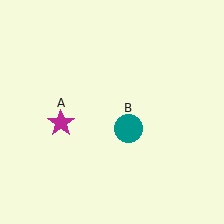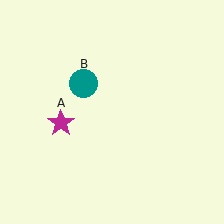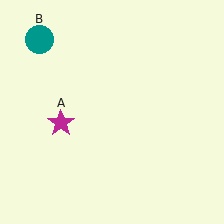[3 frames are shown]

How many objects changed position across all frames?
1 object changed position: teal circle (object B).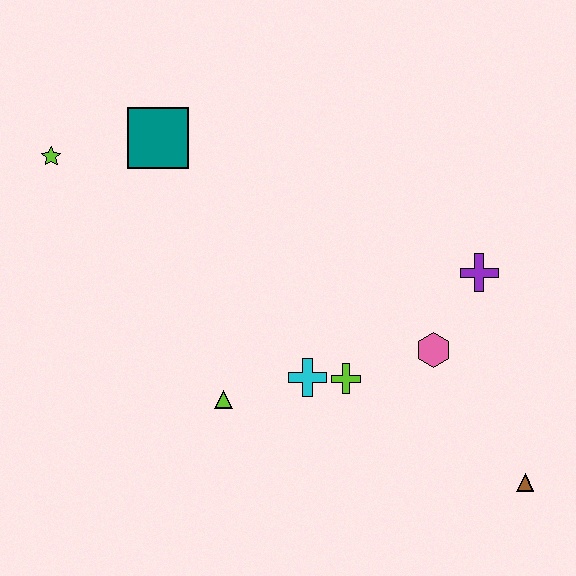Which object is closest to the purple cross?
The pink hexagon is closest to the purple cross.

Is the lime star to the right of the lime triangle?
No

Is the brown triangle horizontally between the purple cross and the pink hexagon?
No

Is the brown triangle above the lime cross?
No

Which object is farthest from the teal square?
The brown triangle is farthest from the teal square.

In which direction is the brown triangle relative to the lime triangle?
The brown triangle is to the right of the lime triangle.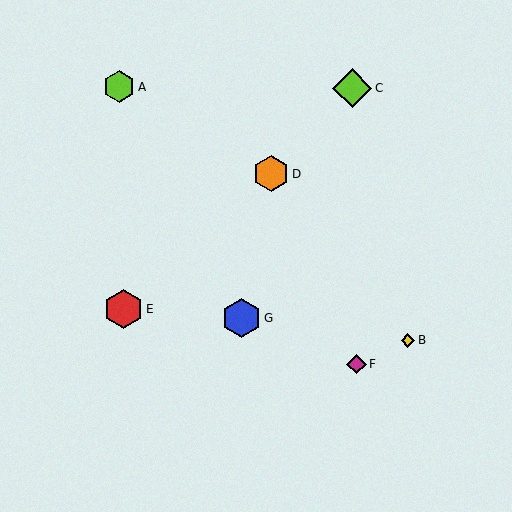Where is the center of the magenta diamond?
The center of the magenta diamond is at (356, 364).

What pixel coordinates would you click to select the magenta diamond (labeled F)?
Click at (356, 364) to select the magenta diamond F.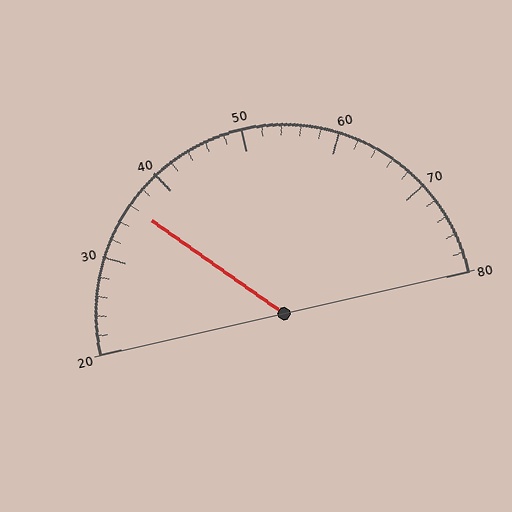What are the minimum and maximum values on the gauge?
The gauge ranges from 20 to 80.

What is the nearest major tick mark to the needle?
The nearest major tick mark is 40.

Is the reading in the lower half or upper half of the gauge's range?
The reading is in the lower half of the range (20 to 80).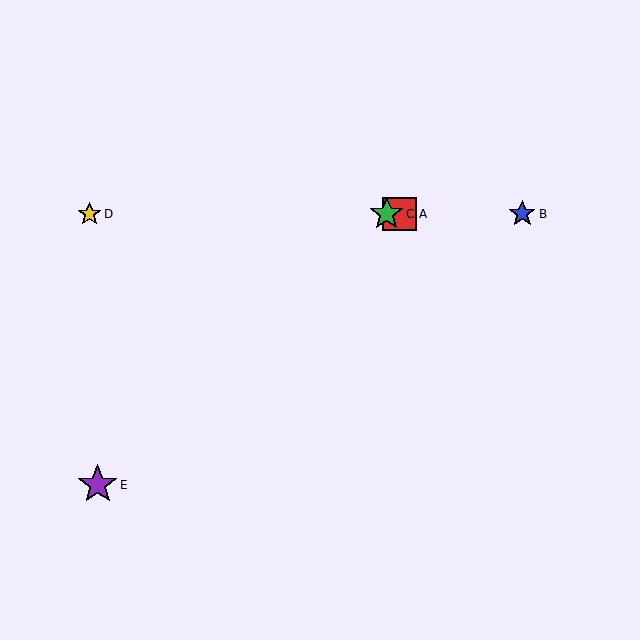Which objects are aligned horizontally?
Objects A, B, C, D are aligned horizontally.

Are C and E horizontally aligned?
No, C is at y≈214 and E is at y≈485.